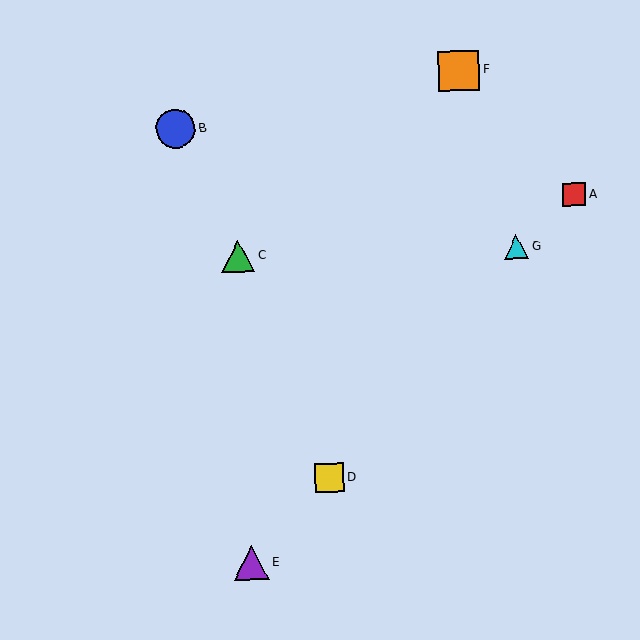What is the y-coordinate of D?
Object D is at y≈478.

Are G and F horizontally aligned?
No, G is at y≈247 and F is at y≈71.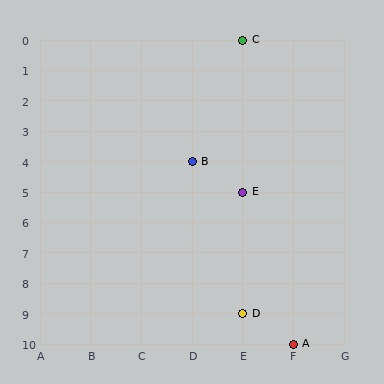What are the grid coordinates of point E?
Point E is at grid coordinates (E, 5).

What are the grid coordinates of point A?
Point A is at grid coordinates (F, 10).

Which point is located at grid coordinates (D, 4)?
Point B is at (D, 4).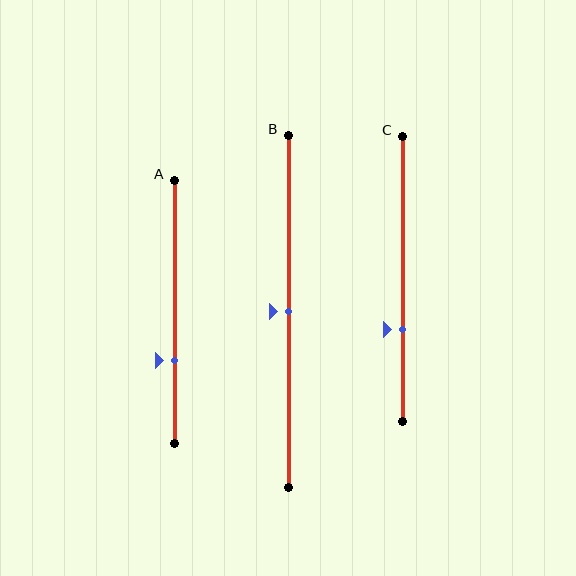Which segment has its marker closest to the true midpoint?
Segment B has its marker closest to the true midpoint.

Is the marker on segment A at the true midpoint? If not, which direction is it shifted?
No, the marker on segment A is shifted downward by about 18% of the segment length.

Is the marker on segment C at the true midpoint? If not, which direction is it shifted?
No, the marker on segment C is shifted downward by about 18% of the segment length.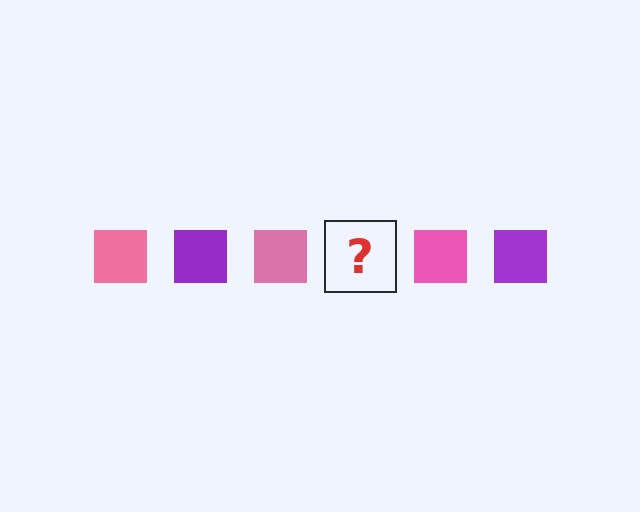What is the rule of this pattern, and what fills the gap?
The rule is that the pattern cycles through pink, purple squares. The gap should be filled with a purple square.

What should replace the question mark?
The question mark should be replaced with a purple square.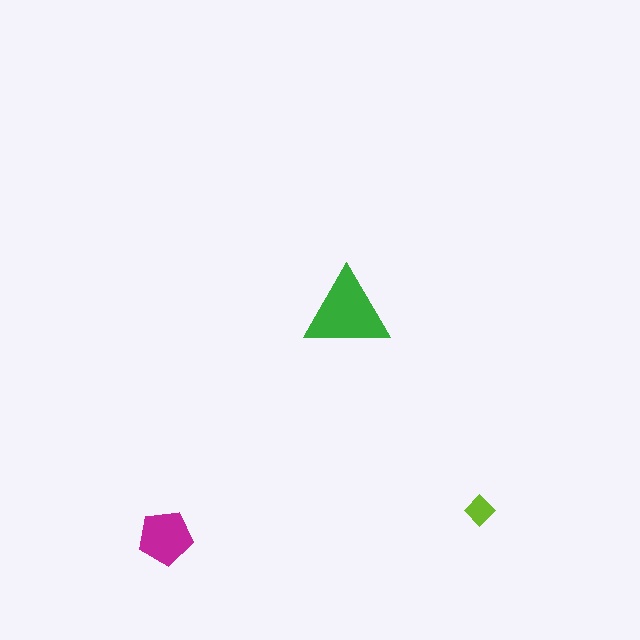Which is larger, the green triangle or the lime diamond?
The green triangle.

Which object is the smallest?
The lime diamond.